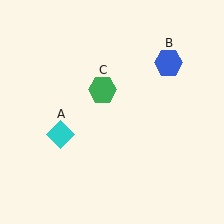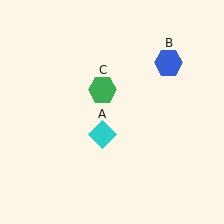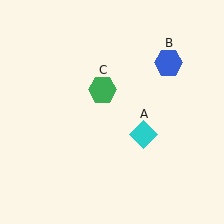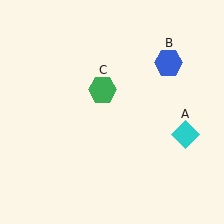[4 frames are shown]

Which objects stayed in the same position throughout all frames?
Blue hexagon (object B) and green hexagon (object C) remained stationary.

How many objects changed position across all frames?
1 object changed position: cyan diamond (object A).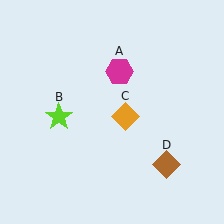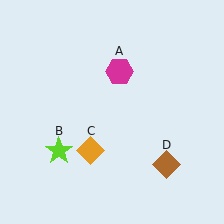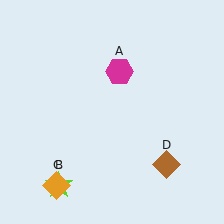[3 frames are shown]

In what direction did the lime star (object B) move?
The lime star (object B) moved down.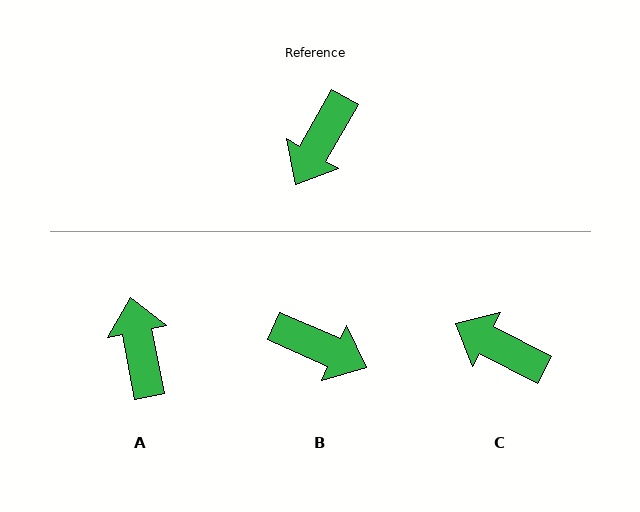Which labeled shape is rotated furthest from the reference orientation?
A, about 139 degrees away.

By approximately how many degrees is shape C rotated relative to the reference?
Approximately 88 degrees clockwise.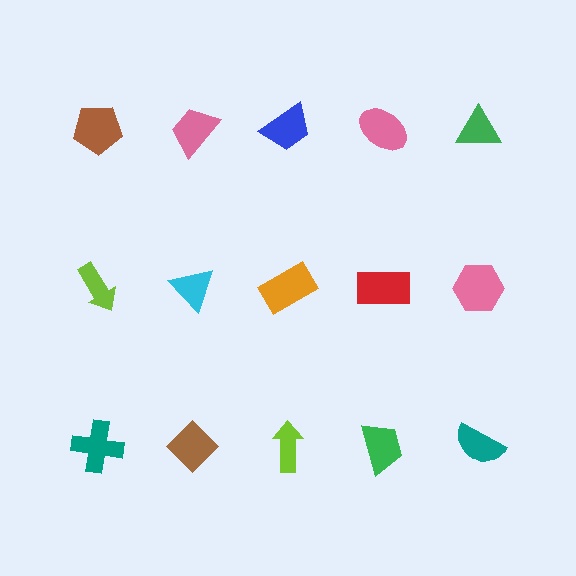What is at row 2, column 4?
A red rectangle.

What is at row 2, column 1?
A lime arrow.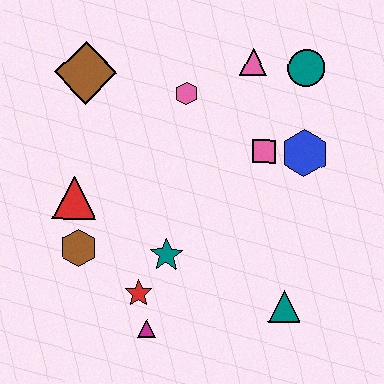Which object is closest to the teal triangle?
The teal star is closest to the teal triangle.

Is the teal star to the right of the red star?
Yes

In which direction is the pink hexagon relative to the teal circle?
The pink hexagon is to the left of the teal circle.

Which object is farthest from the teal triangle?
The brown diamond is farthest from the teal triangle.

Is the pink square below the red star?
No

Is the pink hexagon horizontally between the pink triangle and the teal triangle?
No